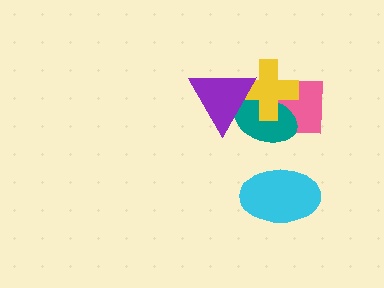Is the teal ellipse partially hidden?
Yes, it is partially covered by another shape.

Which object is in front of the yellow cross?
The purple triangle is in front of the yellow cross.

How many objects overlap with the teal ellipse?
3 objects overlap with the teal ellipse.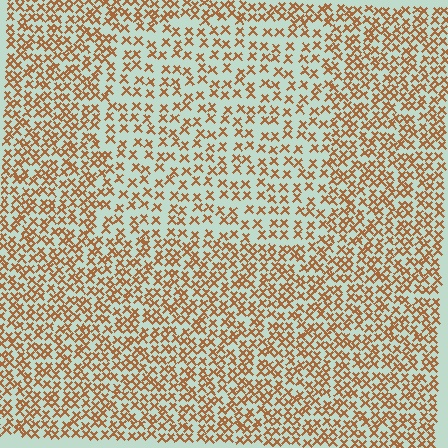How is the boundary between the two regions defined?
The boundary is defined by a change in element density (approximately 1.7x ratio). All elements are the same color, size, and shape.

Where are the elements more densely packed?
The elements are more densely packed outside the rectangle boundary.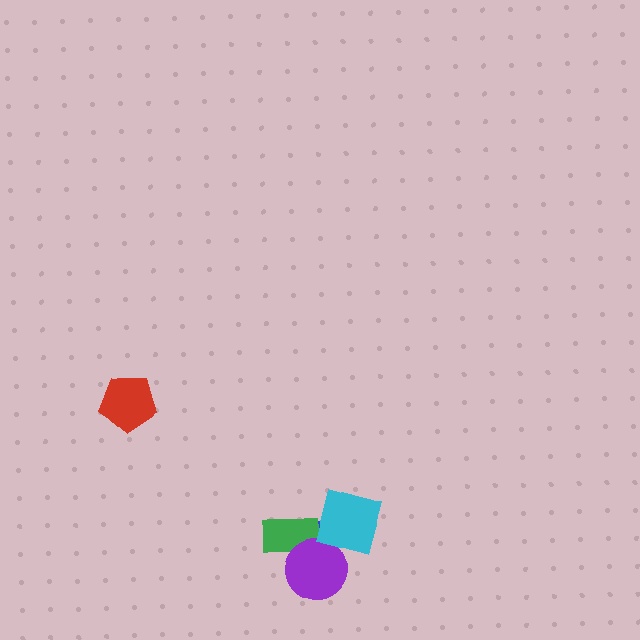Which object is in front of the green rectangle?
The purple circle is in front of the green rectangle.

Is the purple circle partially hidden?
Yes, it is partially covered by another shape.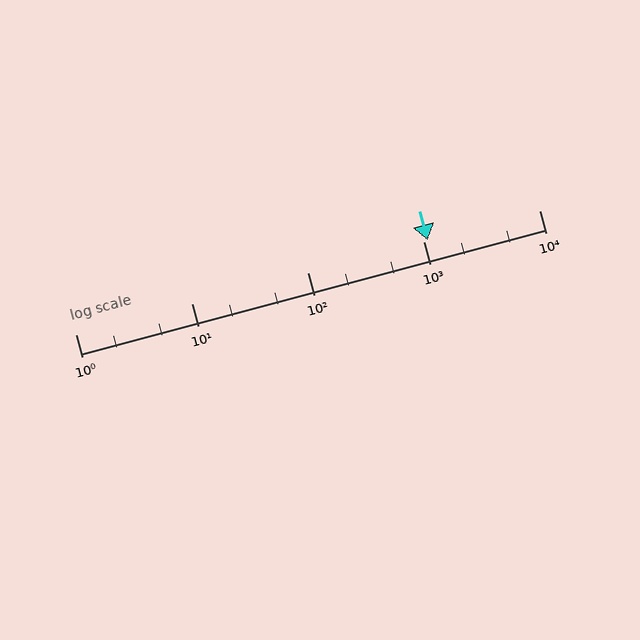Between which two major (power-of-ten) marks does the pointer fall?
The pointer is between 1000 and 10000.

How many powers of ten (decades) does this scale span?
The scale spans 4 decades, from 1 to 10000.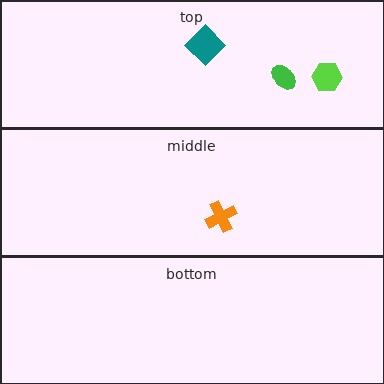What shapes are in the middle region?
The orange cross.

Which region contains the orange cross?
The middle region.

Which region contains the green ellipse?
The top region.